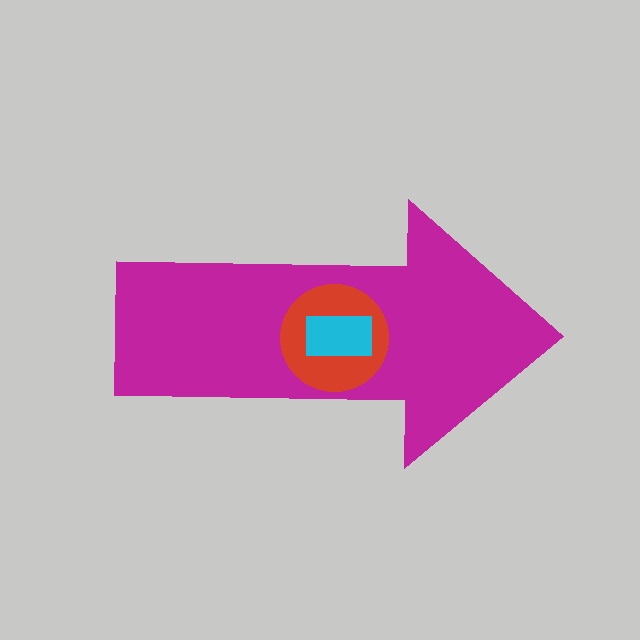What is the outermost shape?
The magenta arrow.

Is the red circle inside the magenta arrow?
Yes.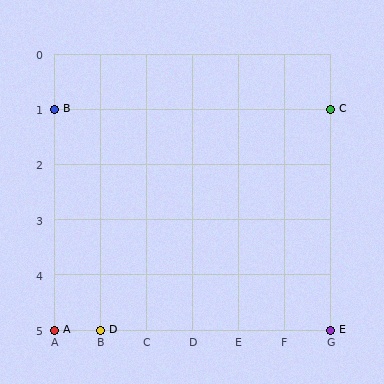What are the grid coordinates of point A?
Point A is at grid coordinates (A, 5).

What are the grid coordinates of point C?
Point C is at grid coordinates (G, 1).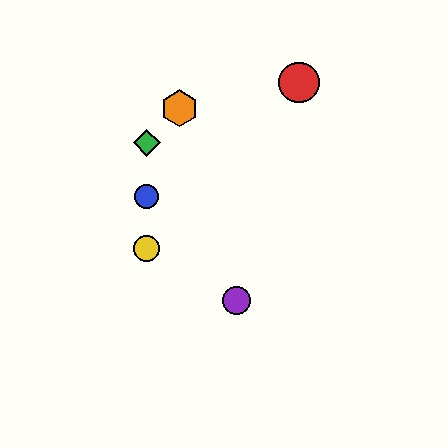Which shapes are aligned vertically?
The blue circle, the green diamond, the yellow circle are aligned vertically.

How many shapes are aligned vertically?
3 shapes (the blue circle, the green diamond, the yellow circle) are aligned vertically.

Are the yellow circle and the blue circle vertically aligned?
Yes, both are at x≈147.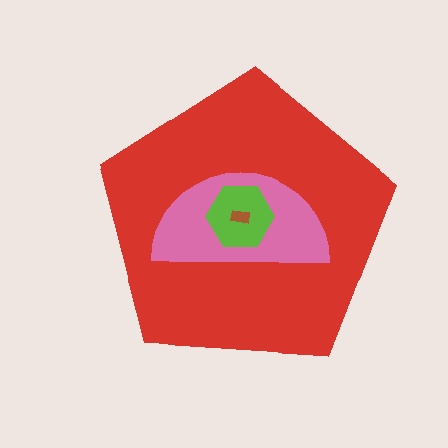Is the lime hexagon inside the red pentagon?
Yes.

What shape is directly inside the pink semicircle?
The lime hexagon.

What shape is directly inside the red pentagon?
The pink semicircle.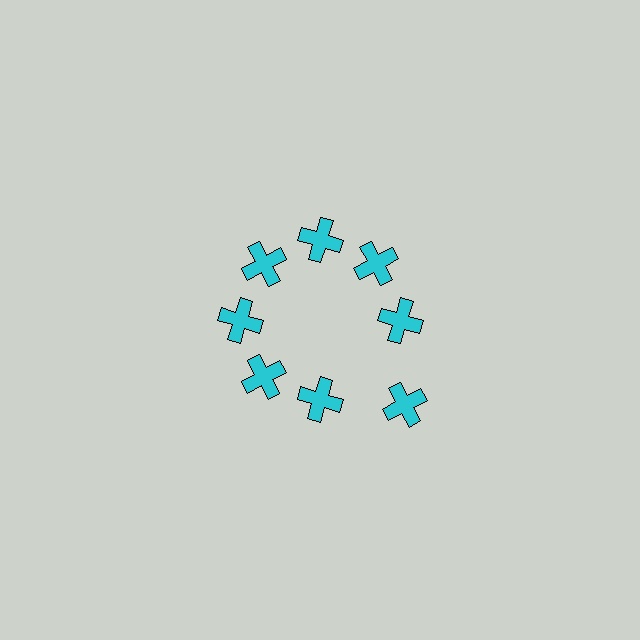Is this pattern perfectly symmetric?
No. The 8 cyan crosses are arranged in a ring, but one element near the 4 o'clock position is pushed outward from the center, breaking the 8-fold rotational symmetry.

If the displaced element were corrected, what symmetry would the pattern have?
It would have 8-fold rotational symmetry — the pattern would map onto itself every 45 degrees.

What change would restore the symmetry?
The symmetry would be restored by moving it inward, back onto the ring so that all 8 crosses sit at equal angles and equal distance from the center.